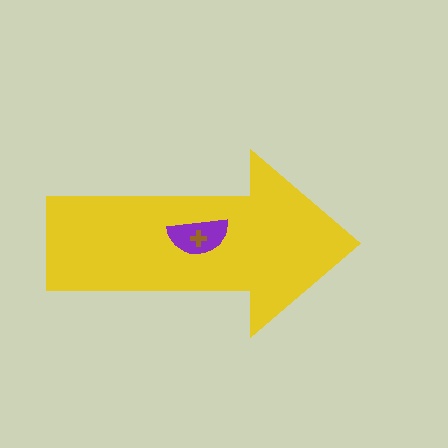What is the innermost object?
The brown cross.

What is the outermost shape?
The yellow arrow.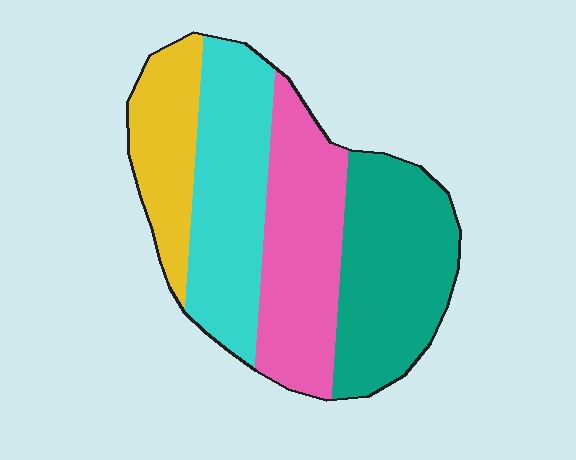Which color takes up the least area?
Yellow, at roughly 15%.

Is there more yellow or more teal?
Teal.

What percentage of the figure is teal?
Teal takes up about one third (1/3) of the figure.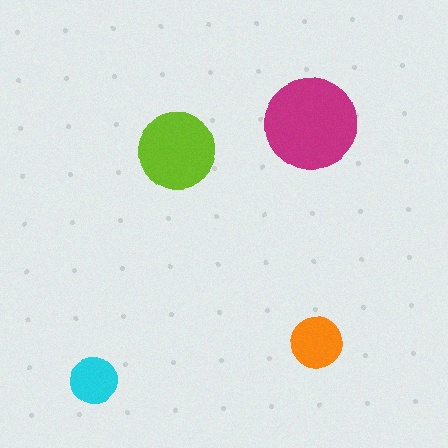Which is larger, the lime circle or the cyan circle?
The lime one.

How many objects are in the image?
There are 4 objects in the image.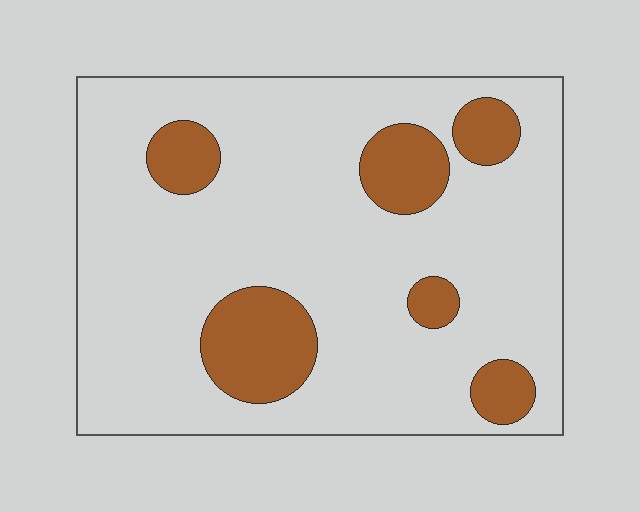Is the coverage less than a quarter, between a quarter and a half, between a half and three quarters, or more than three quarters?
Less than a quarter.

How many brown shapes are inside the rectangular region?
6.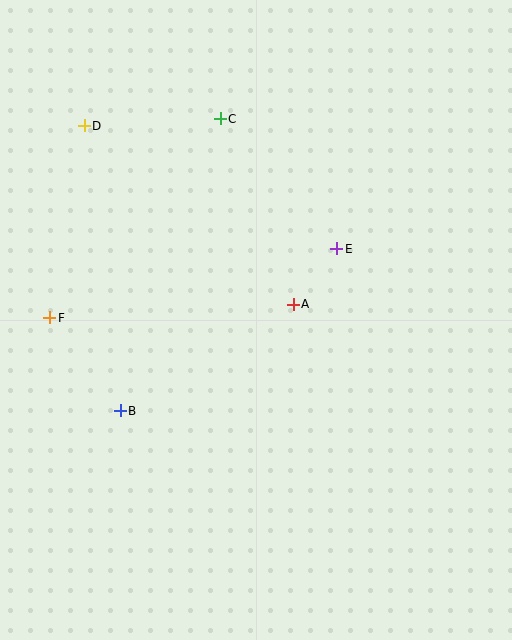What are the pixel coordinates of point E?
Point E is at (337, 249).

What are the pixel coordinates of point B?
Point B is at (120, 411).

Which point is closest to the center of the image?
Point A at (293, 304) is closest to the center.